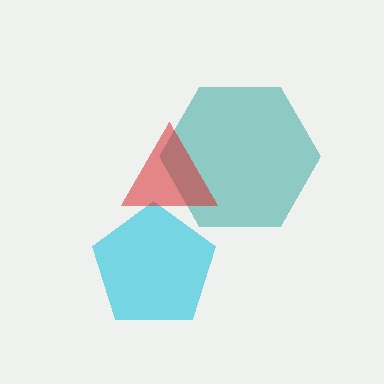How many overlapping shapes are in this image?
There are 3 overlapping shapes in the image.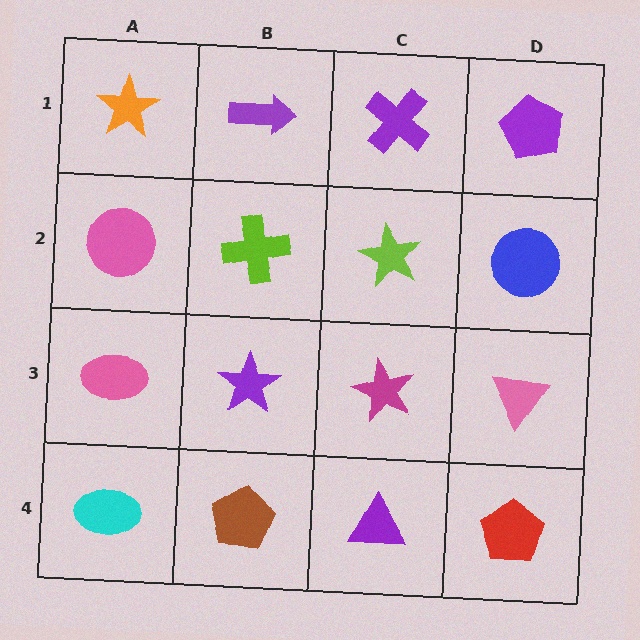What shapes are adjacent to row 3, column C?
A lime star (row 2, column C), a purple triangle (row 4, column C), a purple star (row 3, column B), a pink triangle (row 3, column D).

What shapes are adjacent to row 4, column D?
A pink triangle (row 3, column D), a purple triangle (row 4, column C).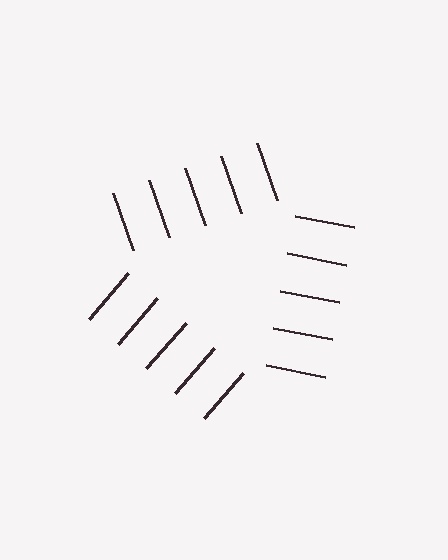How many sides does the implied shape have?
3 sides — the line-ends trace a triangle.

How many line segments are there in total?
15 — 5 along each of the 3 edges.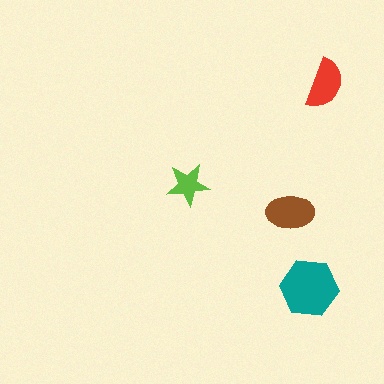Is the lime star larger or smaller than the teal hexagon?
Smaller.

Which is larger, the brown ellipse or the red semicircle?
The brown ellipse.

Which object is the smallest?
The lime star.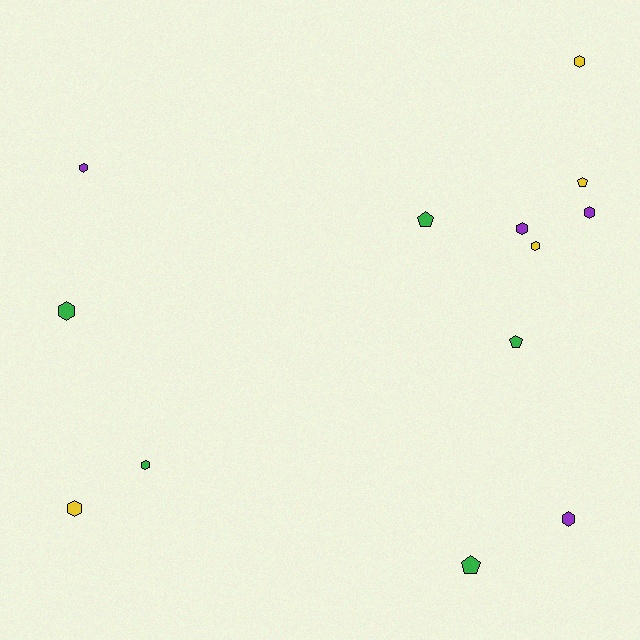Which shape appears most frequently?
Hexagon, with 9 objects.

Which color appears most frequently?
Green, with 5 objects.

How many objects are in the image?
There are 13 objects.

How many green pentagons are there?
There are 3 green pentagons.